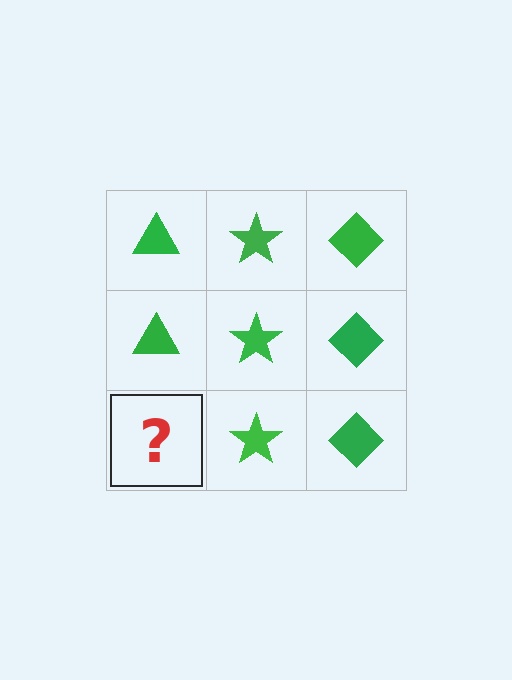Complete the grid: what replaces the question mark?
The question mark should be replaced with a green triangle.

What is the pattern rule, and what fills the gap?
The rule is that each column has a consistent shape. The gap should be filled with a green triangle.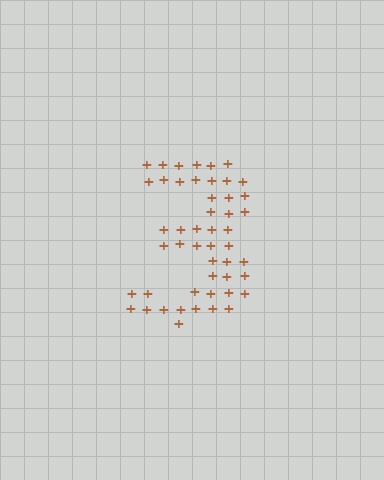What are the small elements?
The small elements are plus signs.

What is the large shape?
The large shape is the digit 3.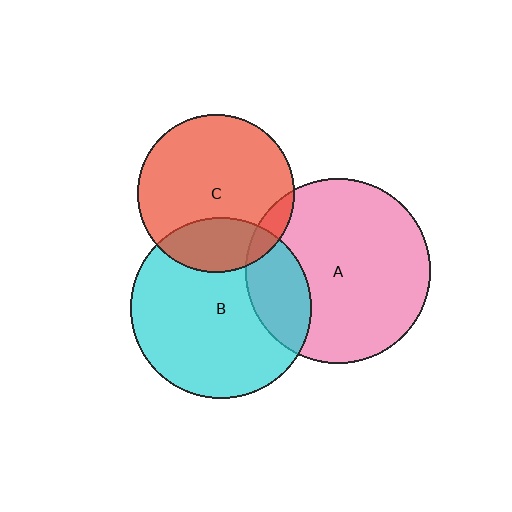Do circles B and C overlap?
Yes.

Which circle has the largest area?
Circle A (pink).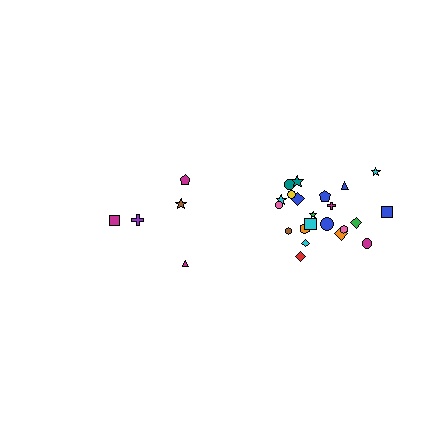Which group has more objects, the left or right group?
The right group.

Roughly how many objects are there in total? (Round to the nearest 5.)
Roughly 25 objects in total.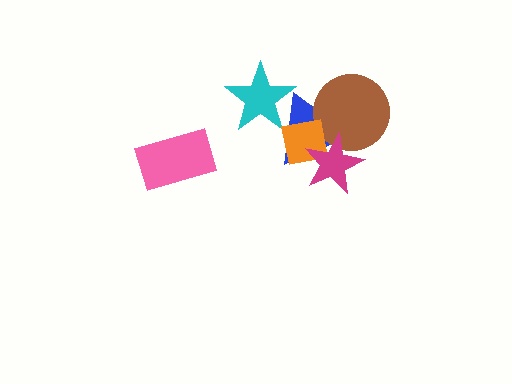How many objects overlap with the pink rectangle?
0 objects overlap with the pink rectangle.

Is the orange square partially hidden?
Yes, it is partially covered by another shape.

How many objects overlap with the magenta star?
3 objects overlap with the magenta star.